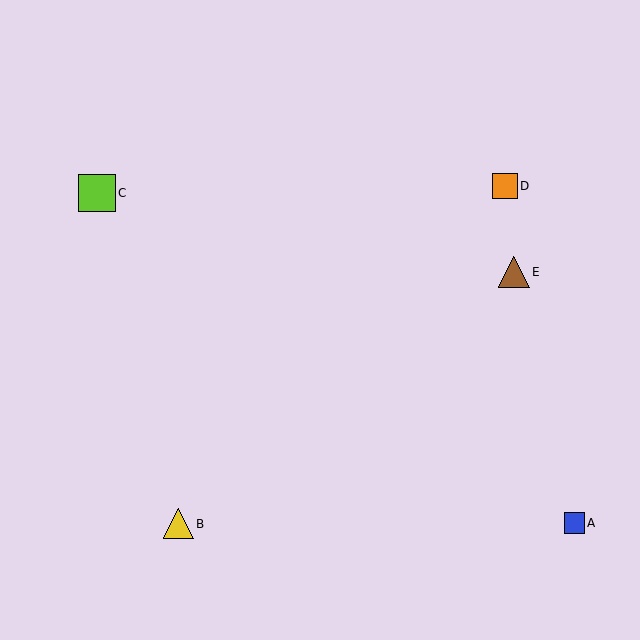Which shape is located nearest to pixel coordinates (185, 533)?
The yellow triangle (labeled B) at (178, 524) is nearest to that location.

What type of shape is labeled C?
Shape C is a lime square.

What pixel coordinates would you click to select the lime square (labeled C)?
Click at (97, 193) to select the lime square C.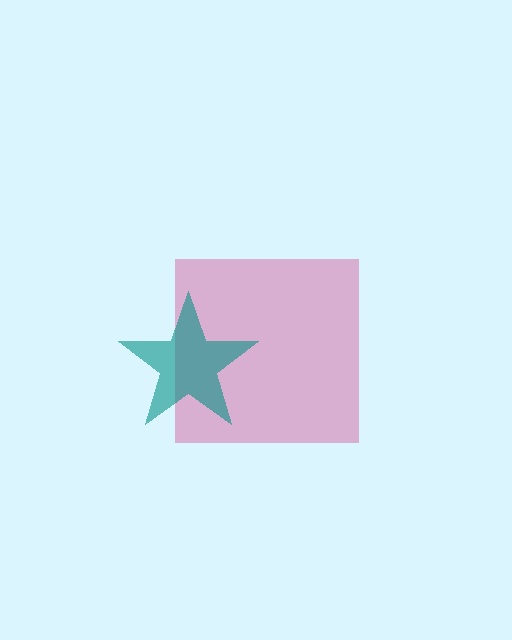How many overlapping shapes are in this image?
There are 2 overlapping shapes in the image.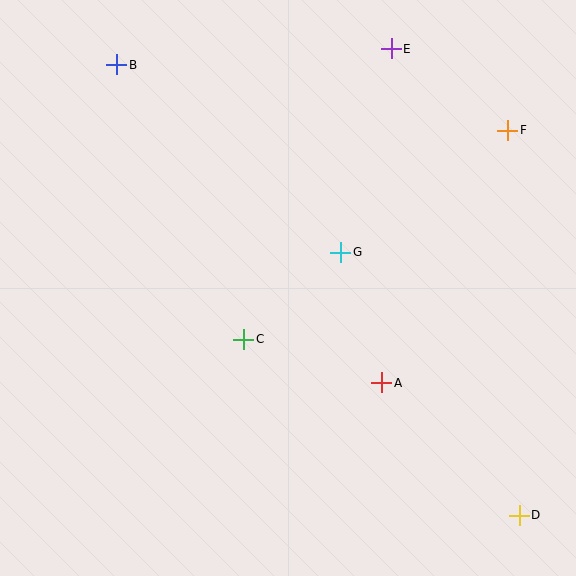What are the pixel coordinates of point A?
Point A is at (382, 383).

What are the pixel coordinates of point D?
Point D is at (519, 515).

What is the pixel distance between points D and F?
The distance between D and F is 385 pixels.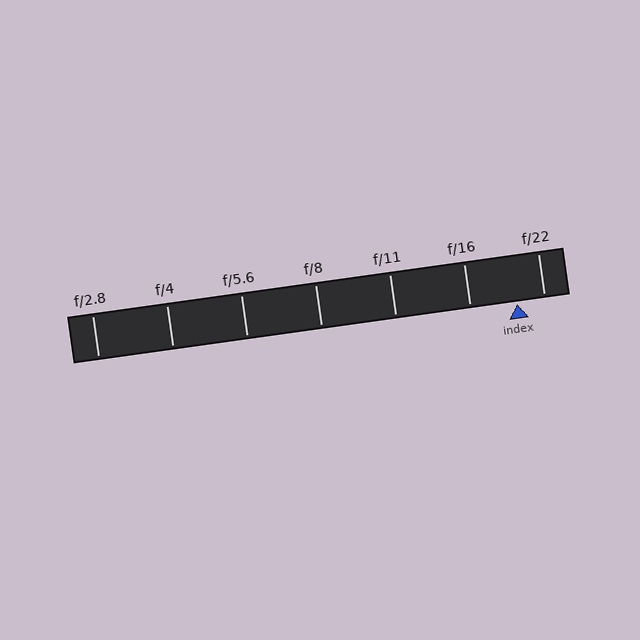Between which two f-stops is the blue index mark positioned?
The index mark is between f/16 and f/22.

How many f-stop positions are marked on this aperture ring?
There are 7 f-stop positions marked.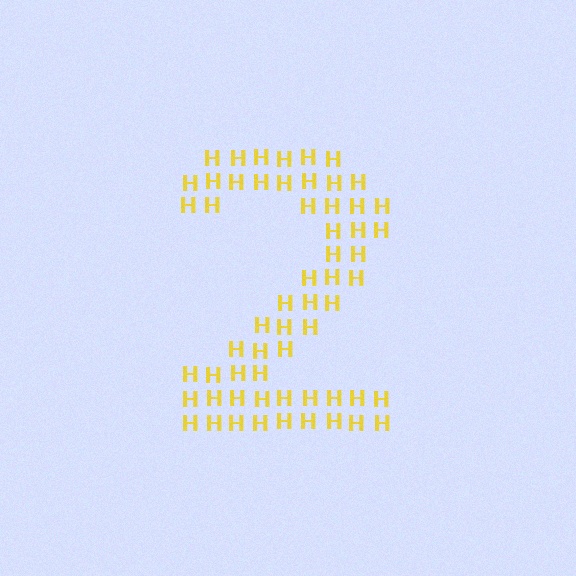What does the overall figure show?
The overall figure shows the digit 2.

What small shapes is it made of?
It is made of small letter H's.